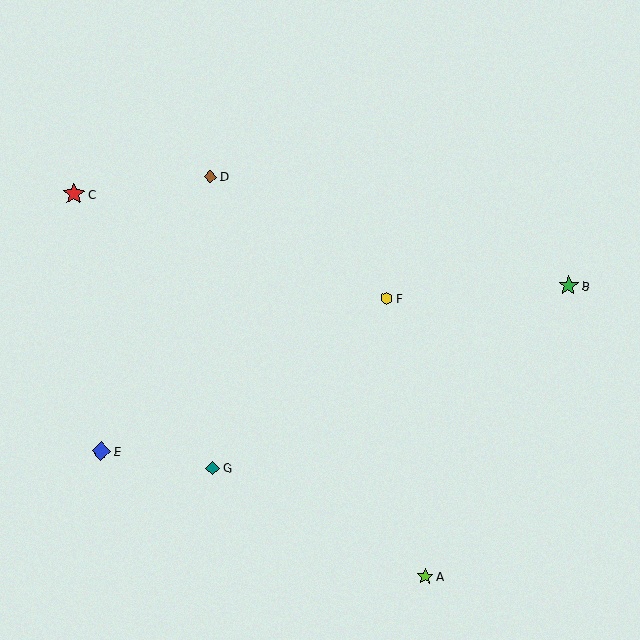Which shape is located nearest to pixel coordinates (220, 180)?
The brown diamond (labeled D) at (210, 177) is nearest to that location.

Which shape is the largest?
The red star (labeled C) is the largest.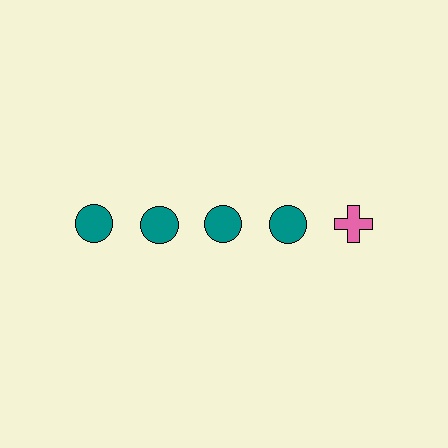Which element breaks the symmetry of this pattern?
The pink cross in the top row, rightmost column breaks the symmetry. All other shapes are teal circles.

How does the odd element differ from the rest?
It differs in both color (pink instead of teal) and shape (cross instead of circle).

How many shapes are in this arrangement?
There are 5 shapes arranged in a grid pattern.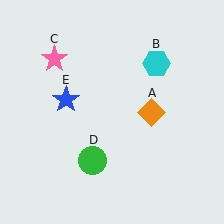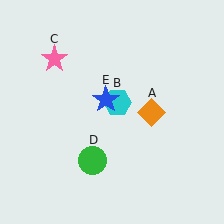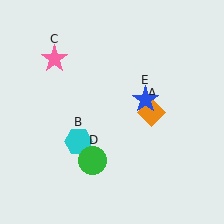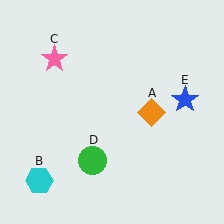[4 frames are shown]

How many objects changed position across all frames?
2 objects changed position: cyan hexagon (object B), blue star (object E).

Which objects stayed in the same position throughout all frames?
Orange diamond (object A) and pink star (object C) and green circle (object D) remained stationary.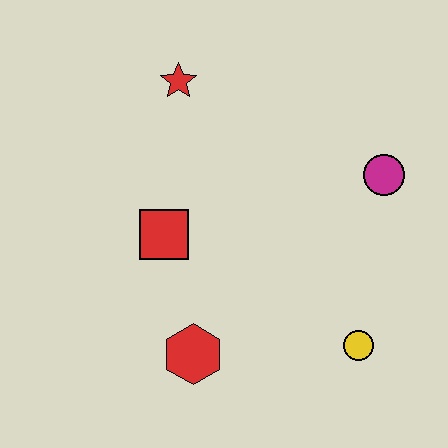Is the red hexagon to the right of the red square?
Yes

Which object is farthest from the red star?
The yellow circle is farthest from the red star.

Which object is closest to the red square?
The red hexagon is closest to the red square.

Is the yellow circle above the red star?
No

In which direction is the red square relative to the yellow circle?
The red square is to the left of the yellow circle.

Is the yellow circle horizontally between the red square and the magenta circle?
Yes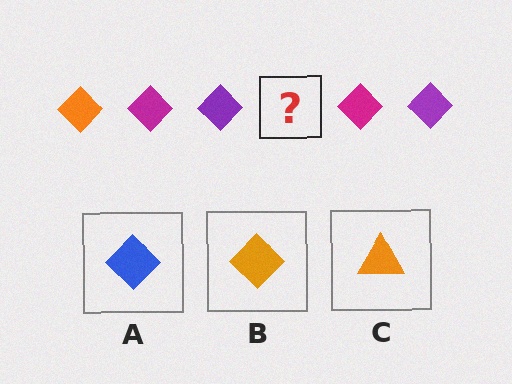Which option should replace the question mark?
Option B.